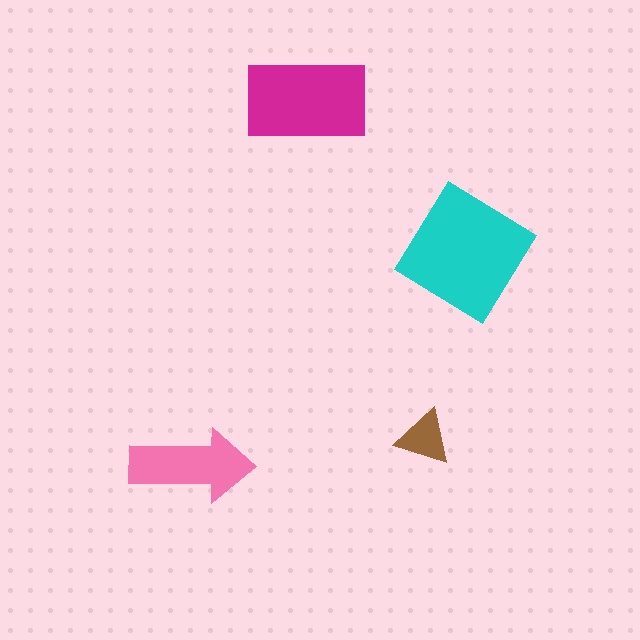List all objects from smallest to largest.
The brown triangle, the pink arrow, the magenta rectangle, the cyan diamond.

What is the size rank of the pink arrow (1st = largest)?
3rd.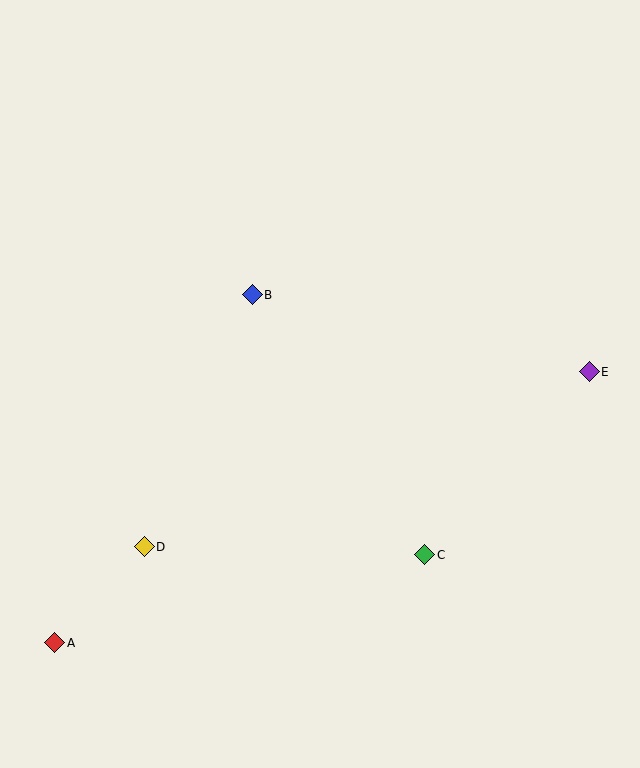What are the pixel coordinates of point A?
Point A is at (55, 643).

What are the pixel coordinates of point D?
Point D is at (144, 547).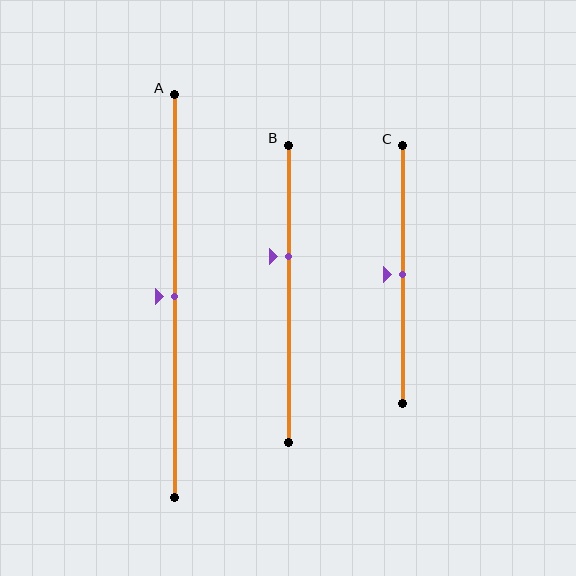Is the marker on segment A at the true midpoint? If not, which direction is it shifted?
Yes, the marker on segment A is at the true midpoint.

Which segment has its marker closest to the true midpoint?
Segment A has its marker closest to the true midpoint.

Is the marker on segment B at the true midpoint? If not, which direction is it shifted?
No, the marker on segment B is shifted upward by about 13% of the segment length.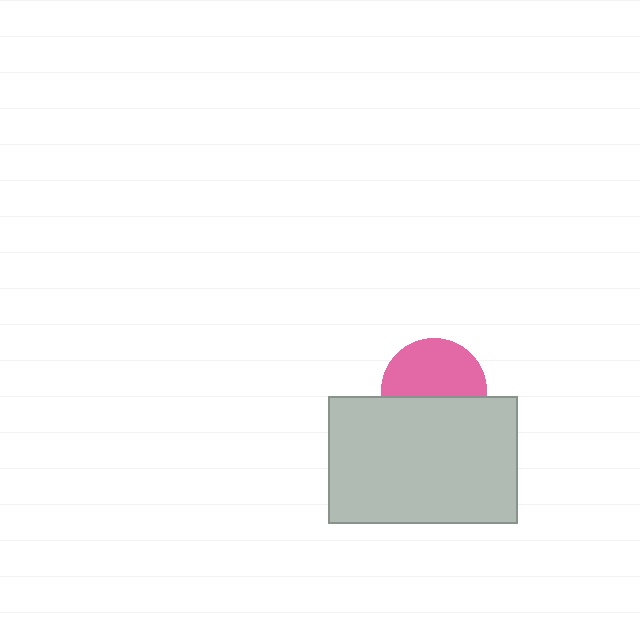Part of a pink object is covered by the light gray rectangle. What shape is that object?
It is a circle.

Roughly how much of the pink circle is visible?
About half of it is visible (roughly 56%).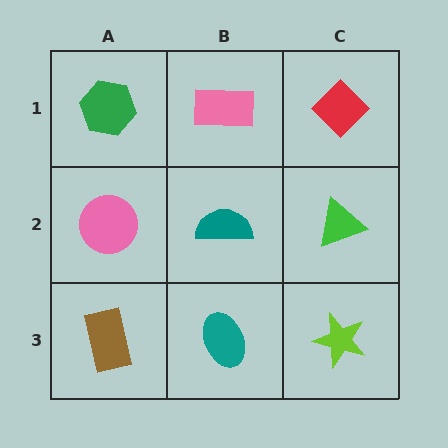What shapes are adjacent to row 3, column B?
A teal semicircle (row 2, column B), a brown rectangle (row 3, column A), a lime star (row 3, column C).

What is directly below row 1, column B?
A teal semicircle.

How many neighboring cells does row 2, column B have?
4.